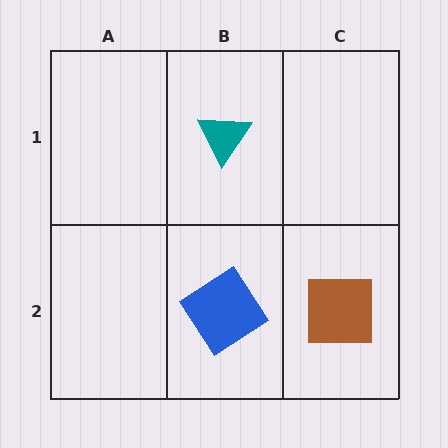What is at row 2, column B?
A blue diamond.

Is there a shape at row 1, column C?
No, that cell is empty.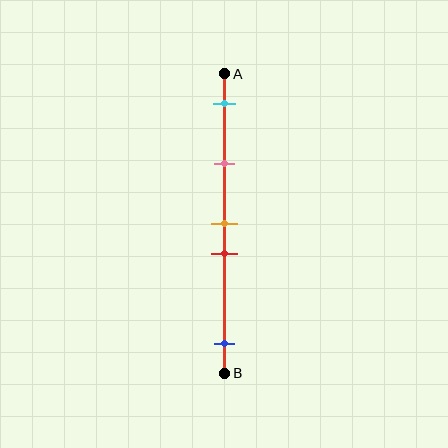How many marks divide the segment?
There are 5 marks dividing the segment.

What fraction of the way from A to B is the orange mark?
The orange mark is approximately 50% (0.5) of the way from A to B.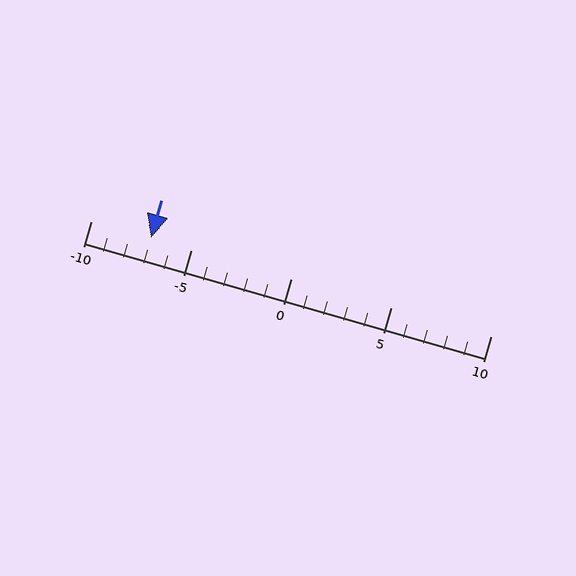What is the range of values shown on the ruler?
The ruler shows values from -10 to 10.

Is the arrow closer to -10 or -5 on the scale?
The arrow is closer to -5.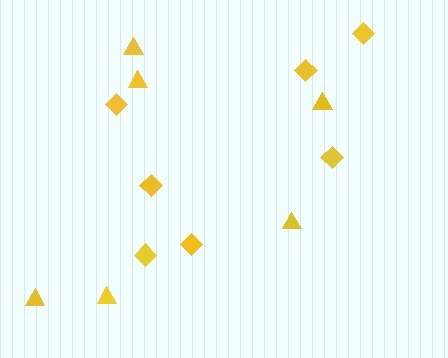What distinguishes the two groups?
There are 2 groups: one group of triangles (6) and one group of diamonds (7).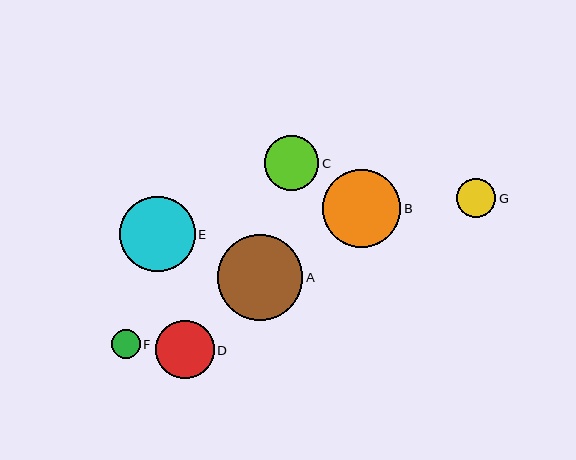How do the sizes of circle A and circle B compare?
Circle A and circle B are approximately the same size.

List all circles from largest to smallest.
From largest to smallest: A, B, E, D, C, G, F.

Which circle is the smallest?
Circle F is the smallest with a size of approximately 29 pixels.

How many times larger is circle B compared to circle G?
Circle B is approximately 2.0 times the size of circle G.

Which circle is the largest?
Circle A is the largest with a size of approximately 85 pixels.